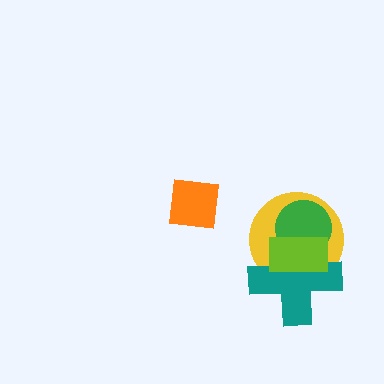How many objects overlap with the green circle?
3 objects overlap with the green circle.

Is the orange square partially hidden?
No, no other shape covers it.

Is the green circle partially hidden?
Yes, it is partially covered by another shape.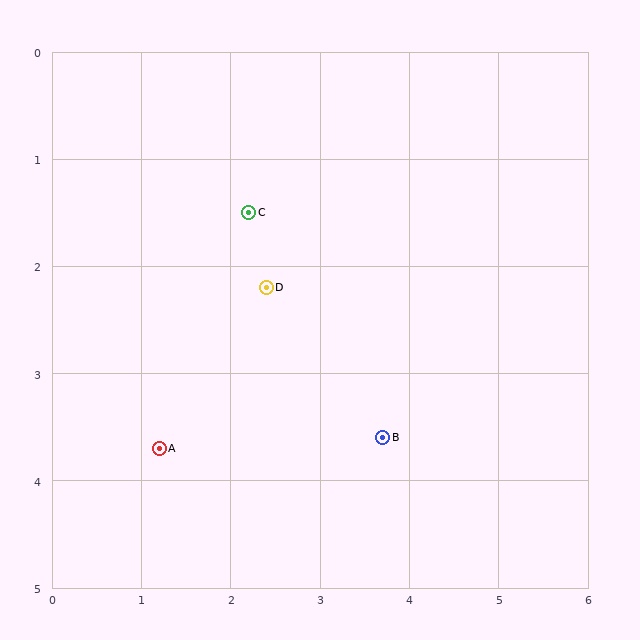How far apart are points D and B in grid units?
Points D and B are about 1.9 grid units apart.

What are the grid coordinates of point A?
Point A is at approximately (1.2, 3.7).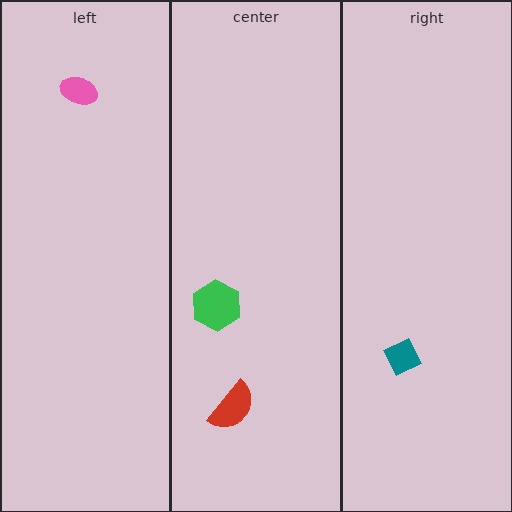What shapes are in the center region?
The red semicircle, the green hexagon.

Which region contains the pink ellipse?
The left region.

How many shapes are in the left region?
1.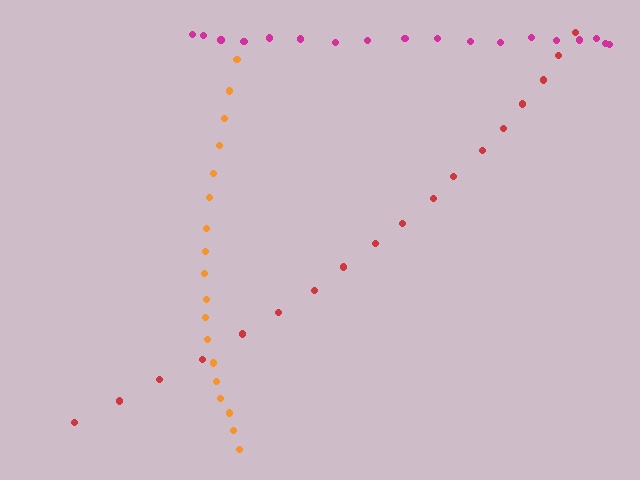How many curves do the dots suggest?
There are 3 distinct paths.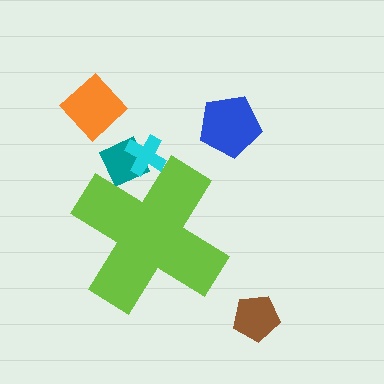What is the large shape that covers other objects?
A lime cross.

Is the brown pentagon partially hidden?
No, the brown pentagon is fully visible.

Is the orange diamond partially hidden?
No, the orange diamond is fully visible.